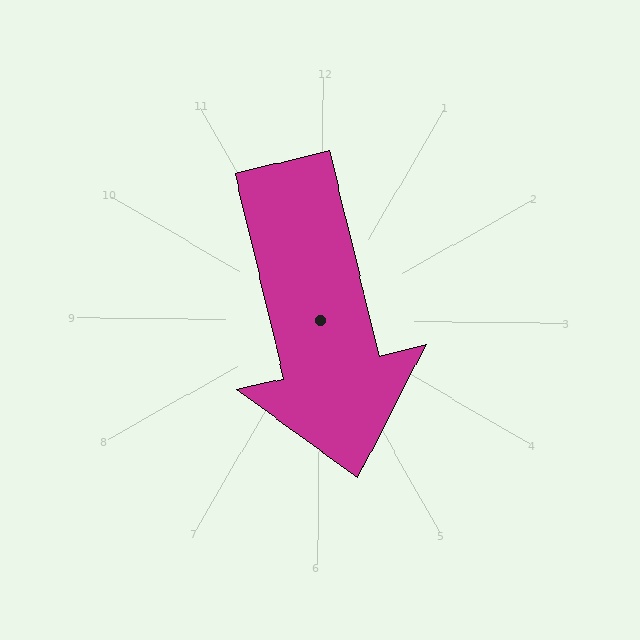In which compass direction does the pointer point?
South.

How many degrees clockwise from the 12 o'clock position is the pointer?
Approximately 166 degrees.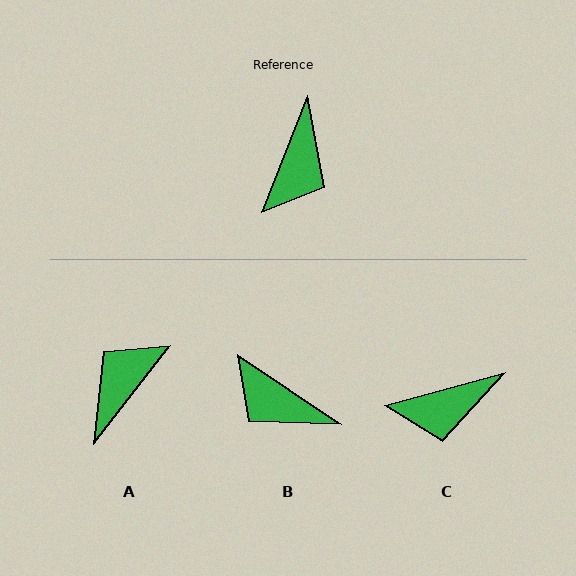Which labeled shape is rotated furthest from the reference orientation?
A, about 164 degrees away.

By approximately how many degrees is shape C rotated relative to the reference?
Approximately 53 degrees clockwise.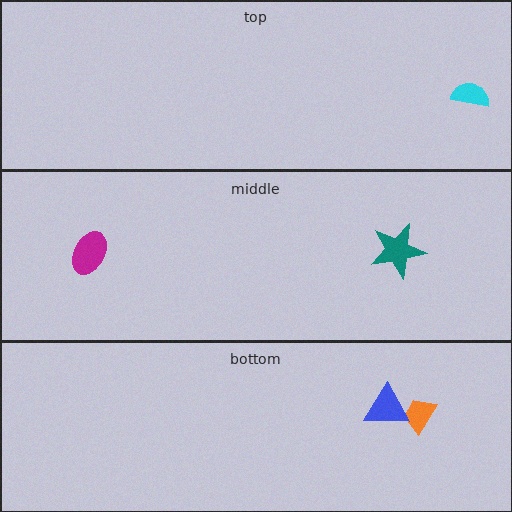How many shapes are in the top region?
1.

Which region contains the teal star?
The middle region.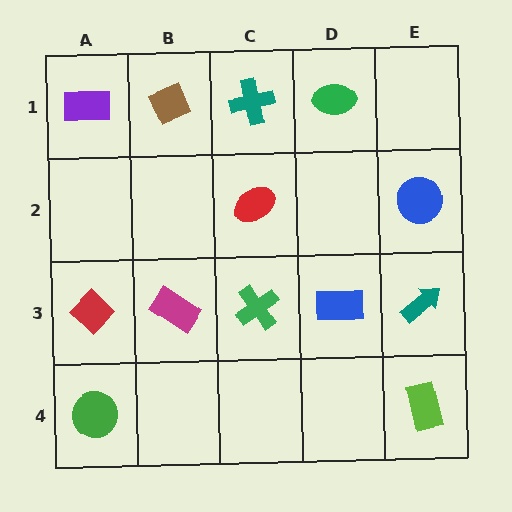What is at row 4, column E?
A lime rectangle.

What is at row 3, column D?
A blue rectangle.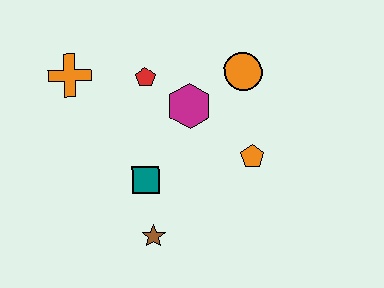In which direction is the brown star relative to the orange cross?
The brown star is below the orange cross.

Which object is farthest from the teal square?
The orange circle is farthest from the teal square.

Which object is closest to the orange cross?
The red pentagon is closest to the orange cross.